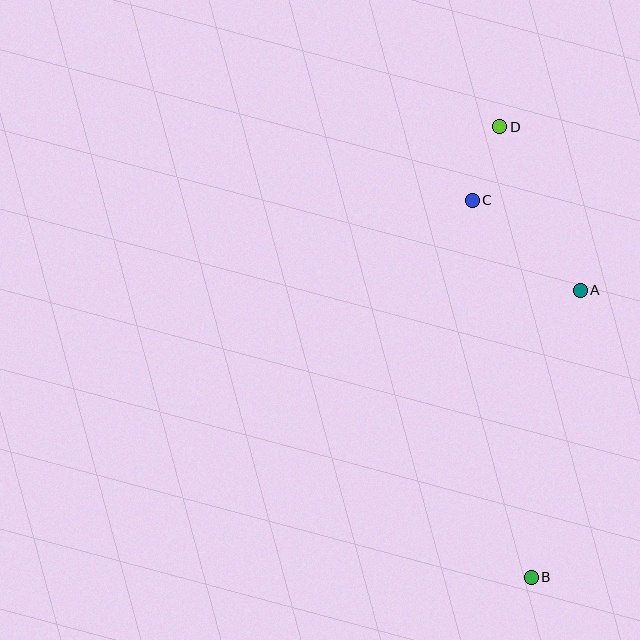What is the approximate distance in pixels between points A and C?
The distance between A and C is approximately 141 pixels.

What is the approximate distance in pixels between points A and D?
The distance between A and D is approximately 183 pixels.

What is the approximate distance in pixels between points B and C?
The distance between B and C is approximately 381 pixels.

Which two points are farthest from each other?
Points B and D are farthest from each other.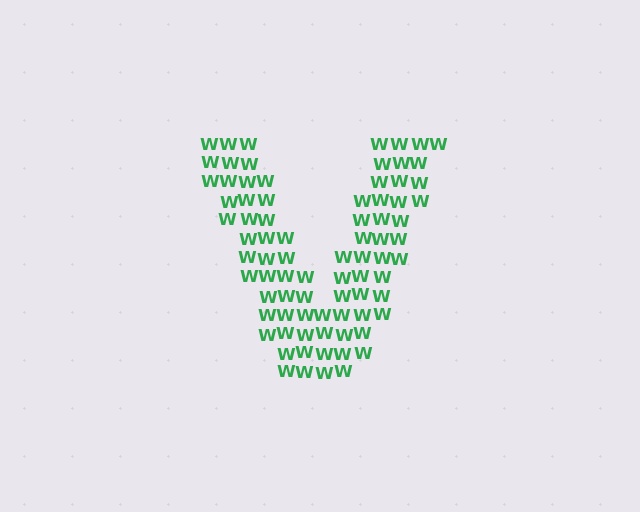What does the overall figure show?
The overall figure shows the letter V.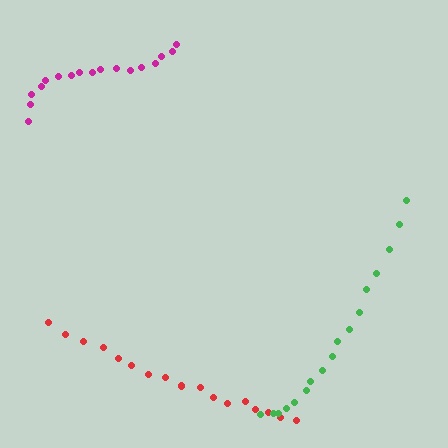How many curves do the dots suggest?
There are 3 distinct paths.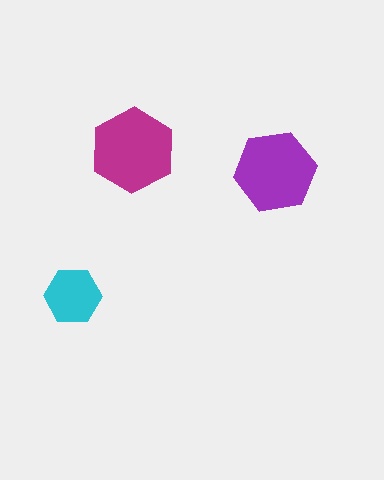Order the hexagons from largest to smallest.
the magenta one, the purple one, the cyan one.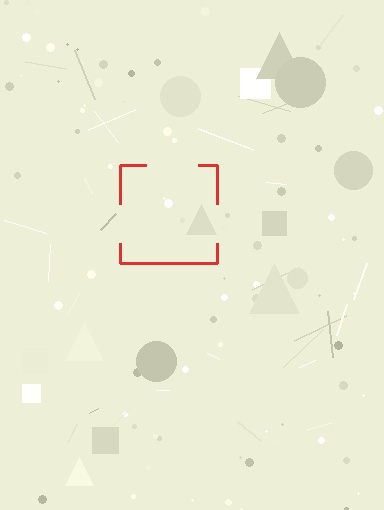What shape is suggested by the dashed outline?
The dashed outline suggests a square.